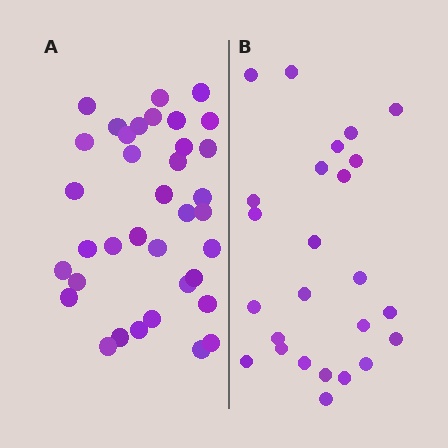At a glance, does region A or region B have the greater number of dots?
Region A (the left region) has more dots.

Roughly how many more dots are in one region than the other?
Region A has roughly 12 or so more dots than region B.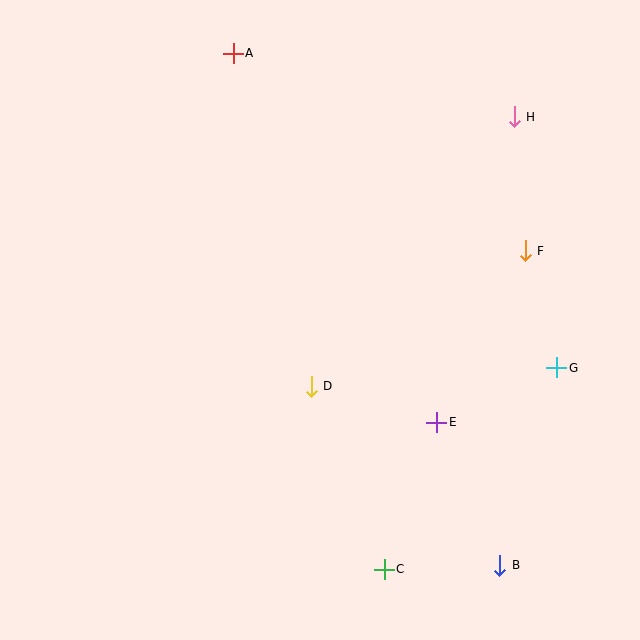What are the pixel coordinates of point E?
Point E is at (437, 422).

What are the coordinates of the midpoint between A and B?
The midpoint between A and B is at (367, 309).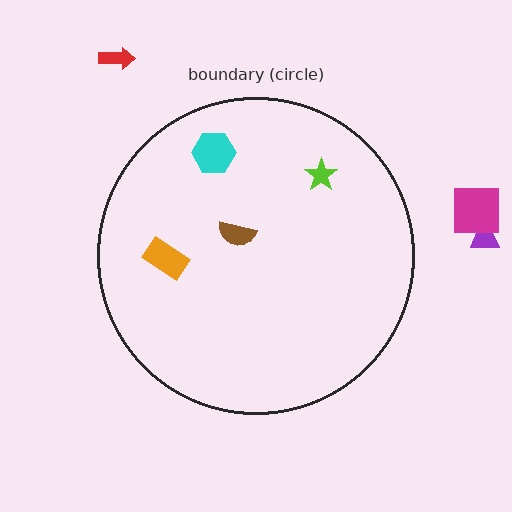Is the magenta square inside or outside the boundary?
Outside.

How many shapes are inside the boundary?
4 inside, 3 outside.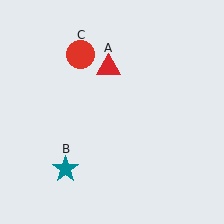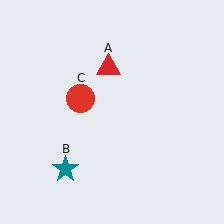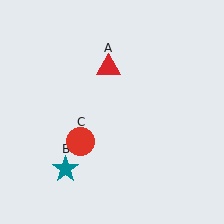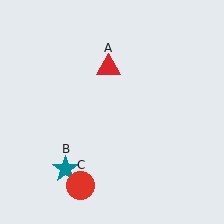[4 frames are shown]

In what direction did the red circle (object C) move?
The red circle (object C) moved down.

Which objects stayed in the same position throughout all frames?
Red triangle (object A) and teal star (object B) remained stationary.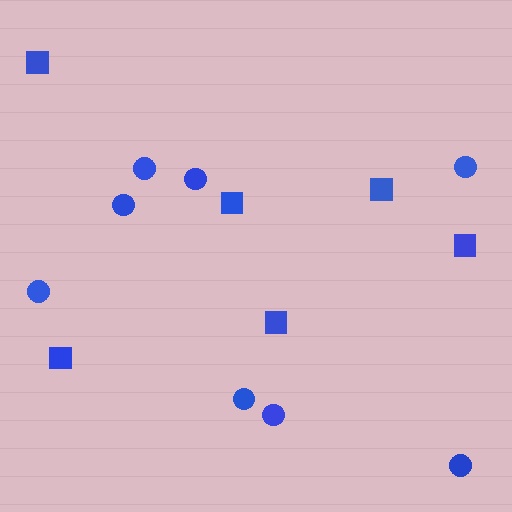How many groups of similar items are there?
There are 2 groups: one group of squares (6) and one group of circles (8).